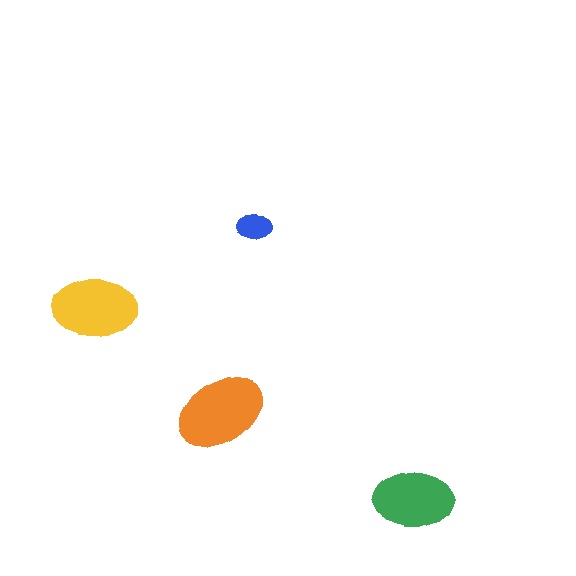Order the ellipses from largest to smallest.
the orange one, the yellow one, the green one, the blue one.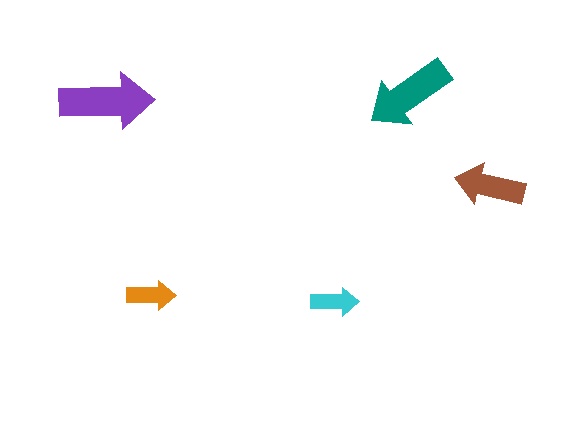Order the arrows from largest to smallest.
the purple one, the teal one, the brown one, the orange one, the cyan one.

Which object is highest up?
The teal arrow is topmost.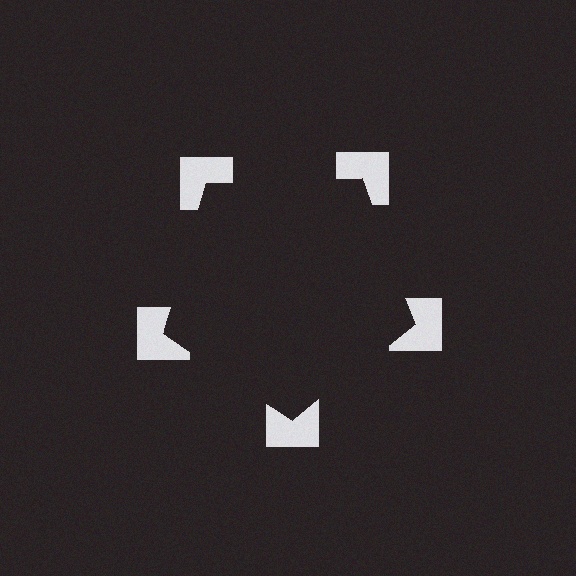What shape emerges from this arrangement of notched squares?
An illusory pentagon — its edges are inferred from the aligned wedge cuts in the notched squares, not physically drawn.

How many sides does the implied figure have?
5 sides.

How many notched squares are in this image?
There are 5 — one at each vertex of the illusory pentagon.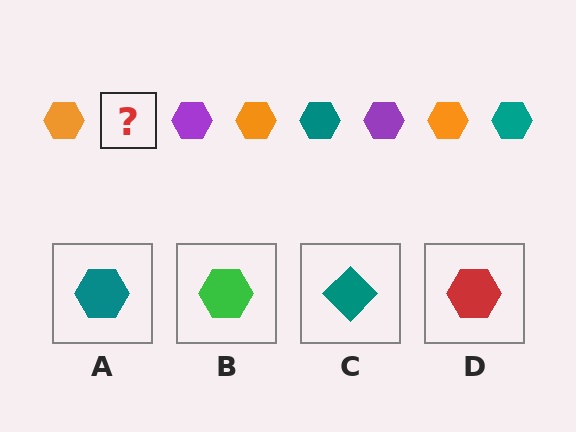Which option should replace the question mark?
Option A.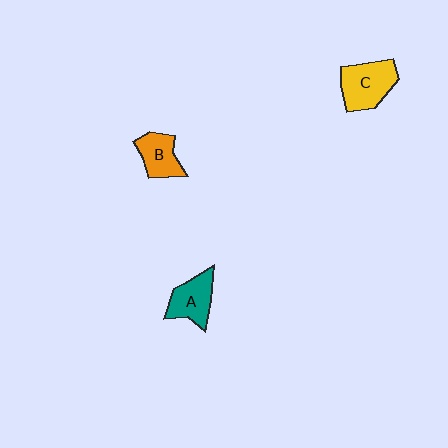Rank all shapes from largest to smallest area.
From largest to smallest: C (yellow), A (teal), B (orange).